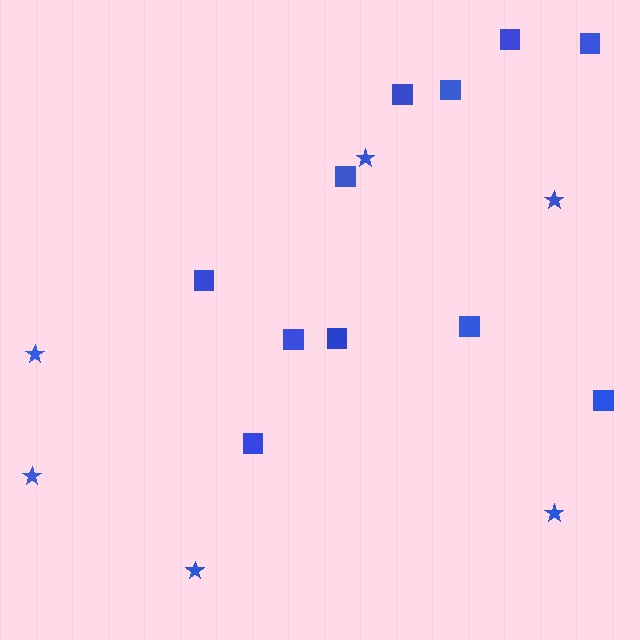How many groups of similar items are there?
There are 2 groups: one group of squares (11) and one group of stars (6).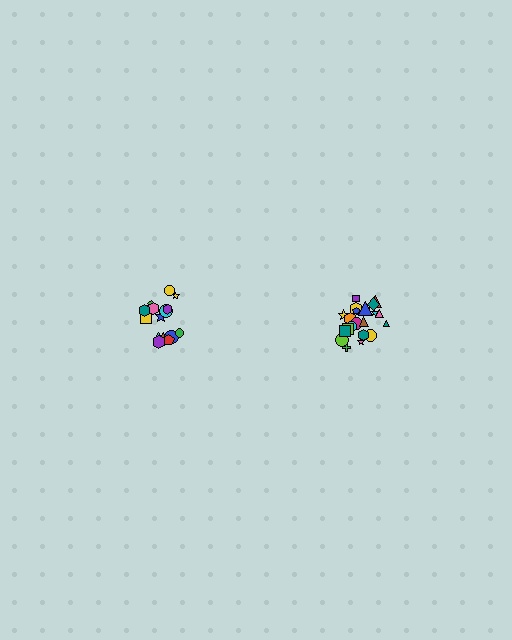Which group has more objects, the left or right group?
The right group.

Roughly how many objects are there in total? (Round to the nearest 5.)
Roughly 40 objects in total.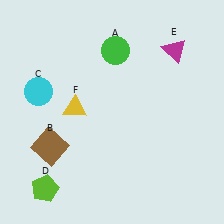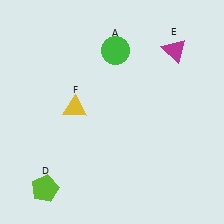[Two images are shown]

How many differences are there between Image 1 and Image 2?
There are 2 differences between the two images.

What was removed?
The cyan circle (C), the brown square (B) were removed in Image 2.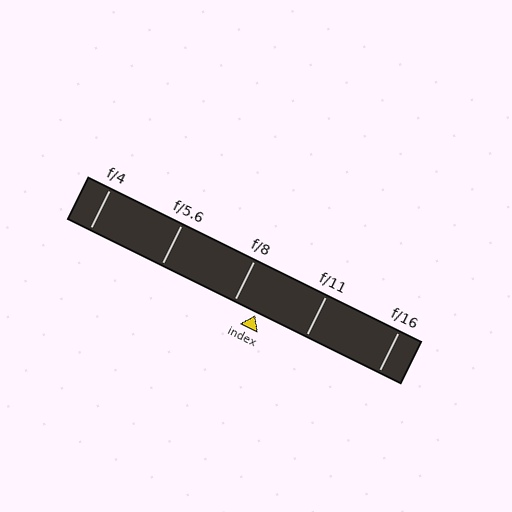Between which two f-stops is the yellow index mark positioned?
The index mark is between f/8 and f/11.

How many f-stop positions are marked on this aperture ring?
There are 5 f-stop positions marked.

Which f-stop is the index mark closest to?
The index mark is closest to f/8.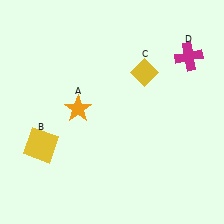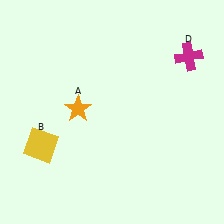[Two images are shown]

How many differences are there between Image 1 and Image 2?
There is 1 difference between the two images.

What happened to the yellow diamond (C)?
The yellow diamond (C) was removed in Image 2. It was in the top-right area of Image 1.